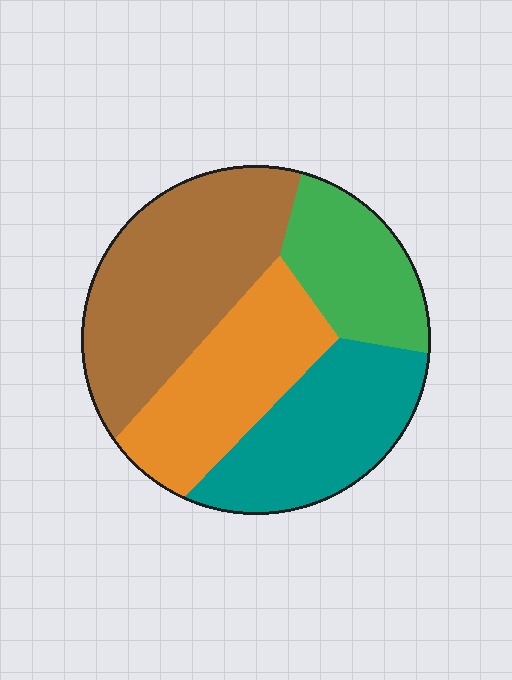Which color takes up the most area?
Brown, at roughly 35%.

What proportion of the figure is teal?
Teal takes up about one quarter (1/4) of the figure.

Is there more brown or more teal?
Brown.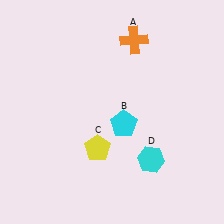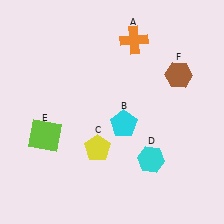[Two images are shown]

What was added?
A lime square (E), a brown hexagon (F) were added in Image 2.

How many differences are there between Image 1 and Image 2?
There are 2 differences between the two images.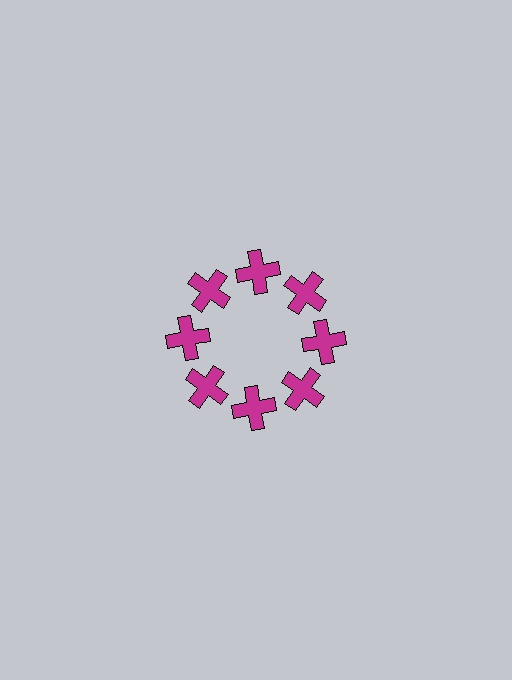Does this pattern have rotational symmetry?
Yes, this pattern has 8-fold rotational symmetry. It looks the same after rotating 45 degrees around the center.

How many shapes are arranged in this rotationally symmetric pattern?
There are 8 shapes, arranged in 8 groups of 1.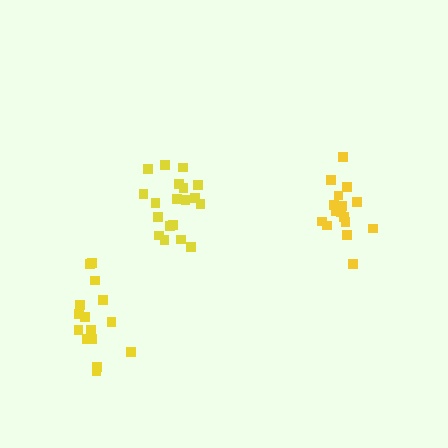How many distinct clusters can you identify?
There are 3 distinct clusters.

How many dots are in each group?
Group 1: 16 dots, Group 2: 20 dots, Group 3: 15 dots (51 total).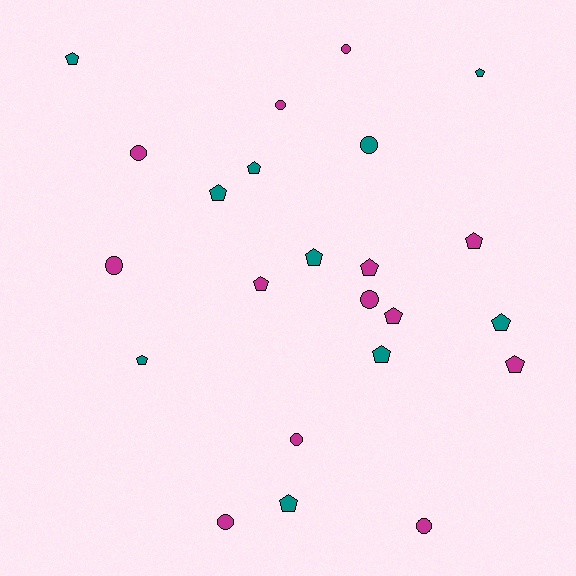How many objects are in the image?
There are 23 objects.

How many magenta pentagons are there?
There are 5 magenta pentagons.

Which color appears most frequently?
Magenta, with 13 objects.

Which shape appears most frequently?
Pentagon, with 14 objects.